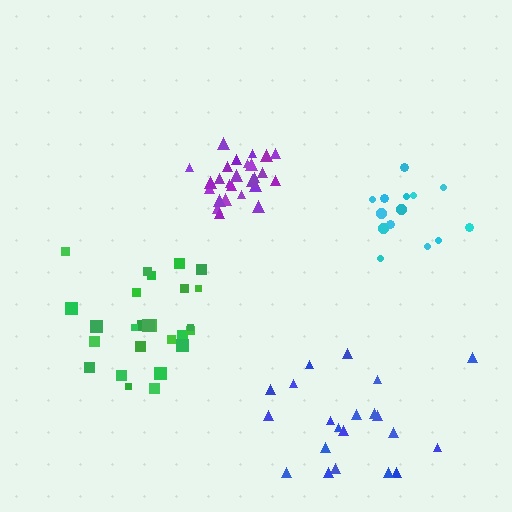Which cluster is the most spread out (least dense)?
Blue.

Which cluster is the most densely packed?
Purple.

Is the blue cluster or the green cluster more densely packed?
Green.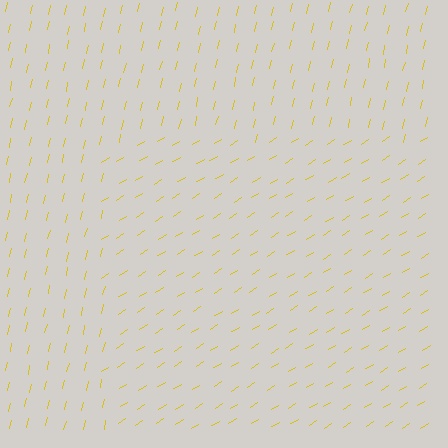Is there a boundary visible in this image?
Yes, there is a texture boundary formed by a change in line orientation.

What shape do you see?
I see a rectangle.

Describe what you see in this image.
The image is filled with small yellow line segments. A rectangle region in the image has lines oriented differently from the surrounding lines, creating a visible texture boundary.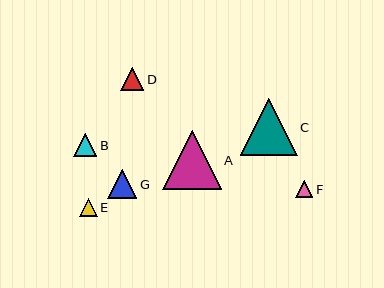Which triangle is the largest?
Triangle A is the largest with a size of approximately 58 pixels.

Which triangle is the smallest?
Triangle F is the smallest with a size of approximately 17 pixels.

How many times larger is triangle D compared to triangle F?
Triangle D is approximately 1.4 times the size of triangle F.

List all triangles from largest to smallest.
From largest to smallest: A, C, G, B, D, E, F.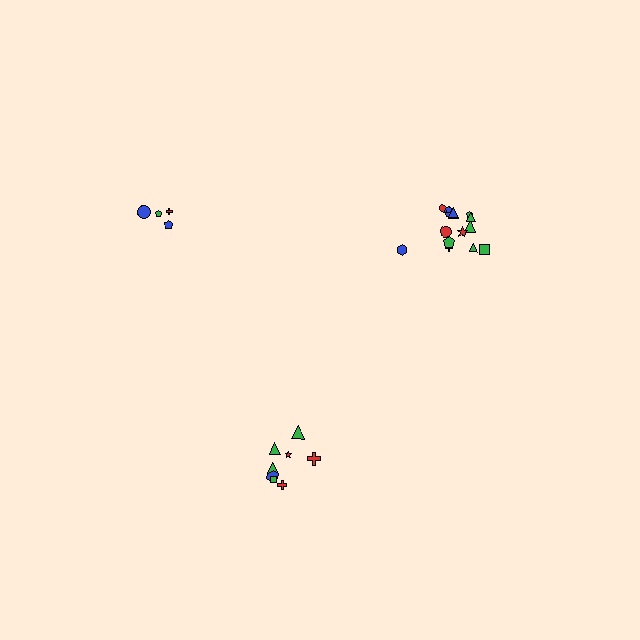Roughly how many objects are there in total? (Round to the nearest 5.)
Roughly 30 objects in total.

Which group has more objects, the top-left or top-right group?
The top-right group.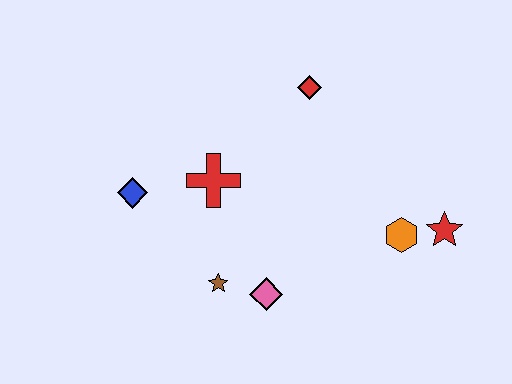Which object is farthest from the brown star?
The red star is farthest from the brown star.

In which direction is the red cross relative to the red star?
The red cross is to the left of the red star.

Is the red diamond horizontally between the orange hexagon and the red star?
No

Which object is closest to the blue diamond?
The red cross is closest to the blue diamond.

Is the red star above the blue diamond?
No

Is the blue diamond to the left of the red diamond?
Yes